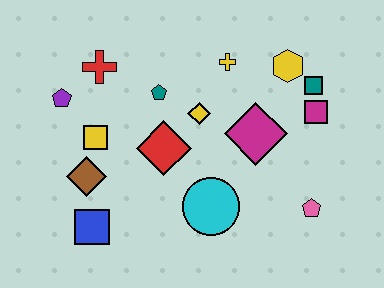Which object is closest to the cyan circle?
The red diamond is closest to the cyan circle.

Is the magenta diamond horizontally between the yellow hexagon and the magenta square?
No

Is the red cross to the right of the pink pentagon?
No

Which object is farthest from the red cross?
The pink pentagon is farthest from the red cross.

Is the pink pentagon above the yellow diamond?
No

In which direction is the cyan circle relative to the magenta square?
The cyan circle is to the left of the magenta square.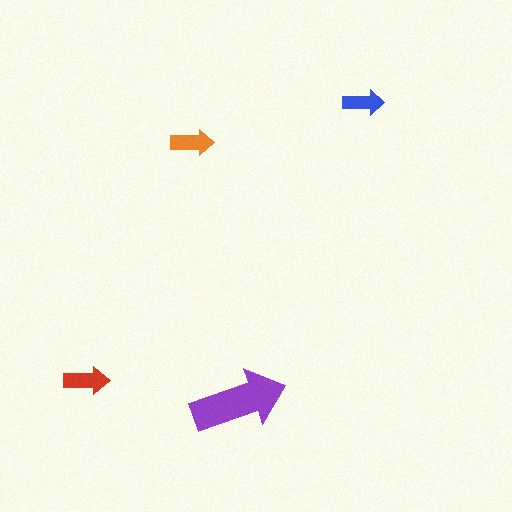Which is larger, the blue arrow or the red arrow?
The red one.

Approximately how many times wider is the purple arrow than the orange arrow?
About 2 times wider.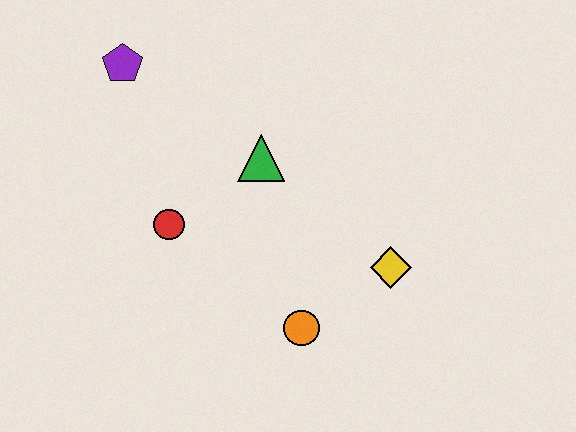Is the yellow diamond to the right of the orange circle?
Yes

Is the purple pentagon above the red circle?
Yes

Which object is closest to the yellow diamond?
The orange circle is closest to the yellow diamond.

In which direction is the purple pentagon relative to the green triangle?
The purple pentagon is to the left of the green triangle.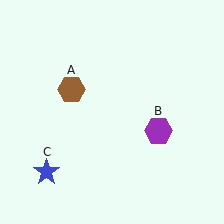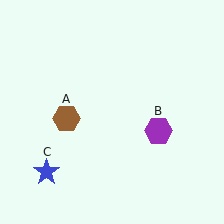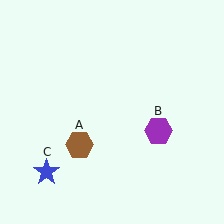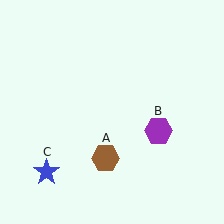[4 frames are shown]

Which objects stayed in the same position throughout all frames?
Purple hexagon (object B) and blue star (object C) remained stationary.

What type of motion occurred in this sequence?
The brown hexagon (object A) rotated counterclockwise around the center of the scene.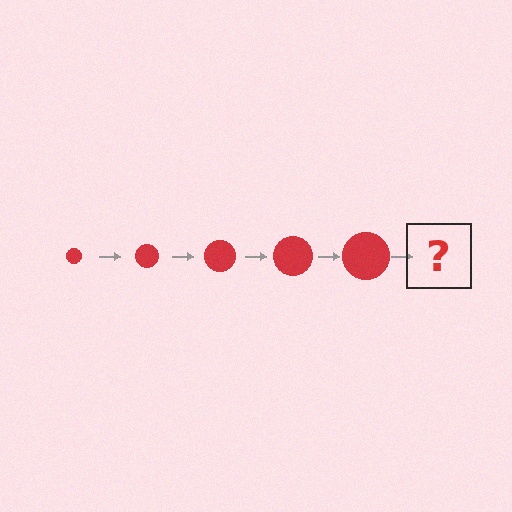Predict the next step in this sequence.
The next step is a red circle, larger than the previous one.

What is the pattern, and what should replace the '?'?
The pattern is that the circle gets progressively larger each step. The '?' should be a red circle, larger than the previous one.